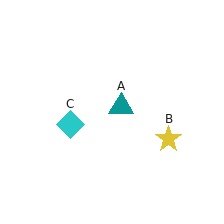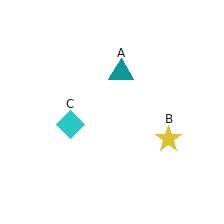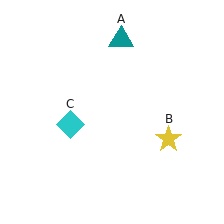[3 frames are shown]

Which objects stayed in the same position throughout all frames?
Yellow star (object B) and cyan diamond (object C) remained stationary.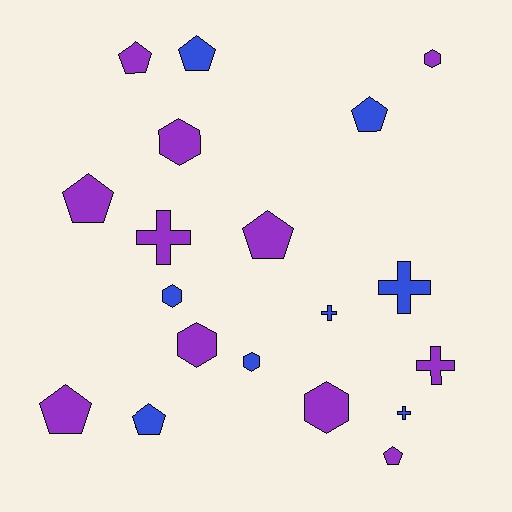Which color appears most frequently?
Purple, with 11 objects.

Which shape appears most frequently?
Pentagon, with 8 objects.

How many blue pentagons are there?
There are 3 blue pentagons.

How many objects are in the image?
There are 19 objects.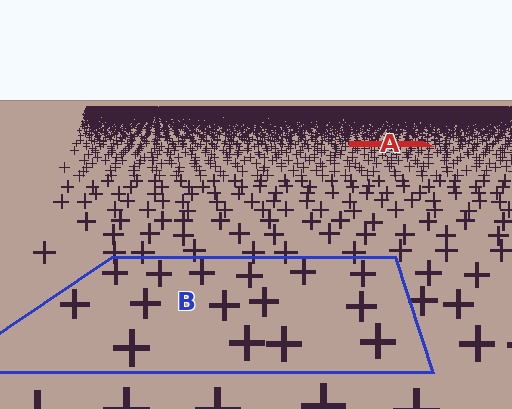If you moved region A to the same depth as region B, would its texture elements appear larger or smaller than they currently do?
They would appear larger. At a closer depth, the same texture elements are projected at a bigger on-screen size.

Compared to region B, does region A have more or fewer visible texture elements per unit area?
Region A has more texture elements per unit area — they are packed more densely because it is farther away.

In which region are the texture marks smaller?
The texture marks are smaller in region A, because it is farther away.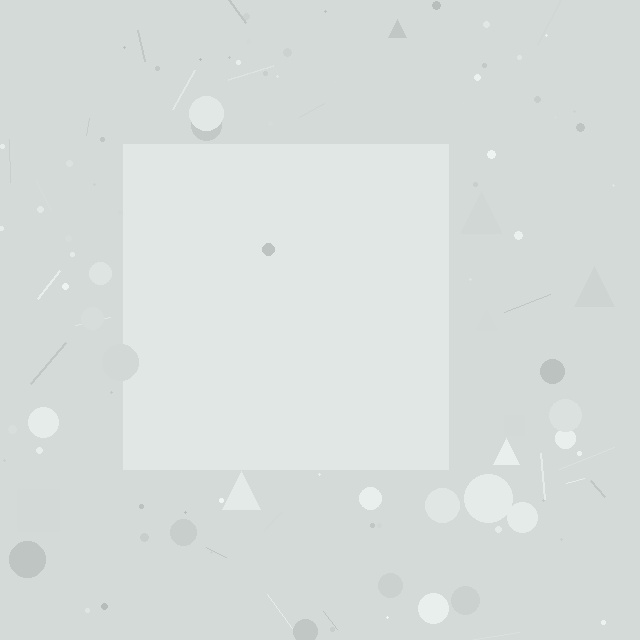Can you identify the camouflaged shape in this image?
The camouflaged shape is a square.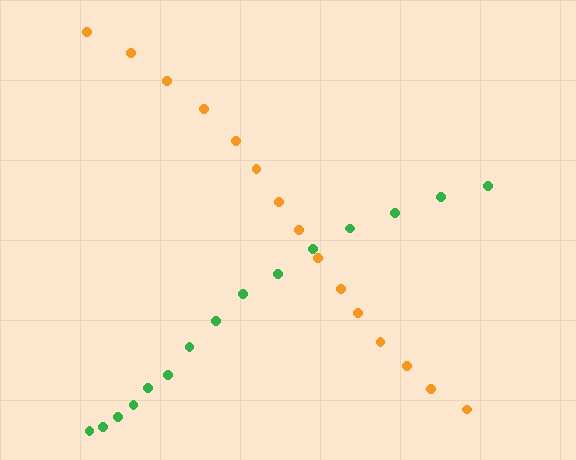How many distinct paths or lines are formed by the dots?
There are 2 distinct paths.